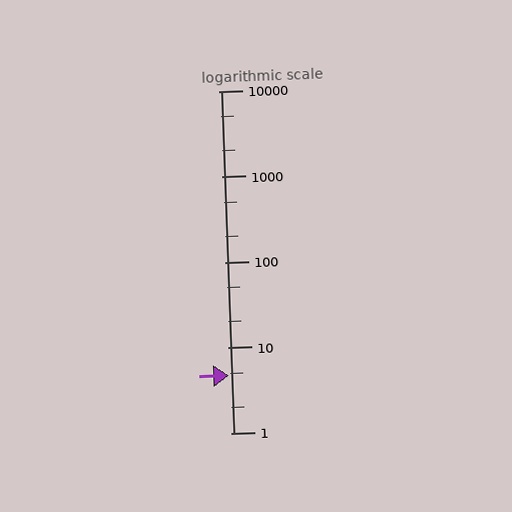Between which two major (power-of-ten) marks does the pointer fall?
The pointer is between 1 and 10.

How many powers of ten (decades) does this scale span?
The scale spans 4 decades, from 1 to 10000.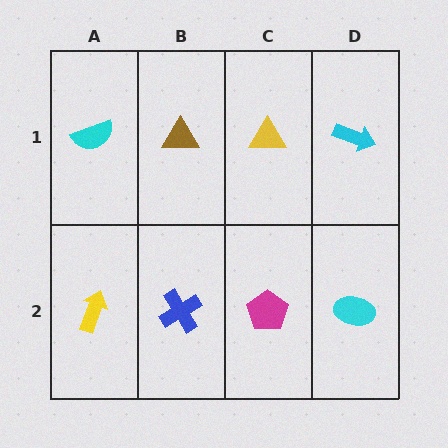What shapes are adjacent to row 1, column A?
A yellow arrow (row 2, column A), a brown triangle (row 1, column B).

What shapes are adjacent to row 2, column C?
A yellow triangle (row 1, column C), a blue cross (row 2, column B), a cyan ellipse (row 2, column D).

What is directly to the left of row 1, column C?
A brown triangle.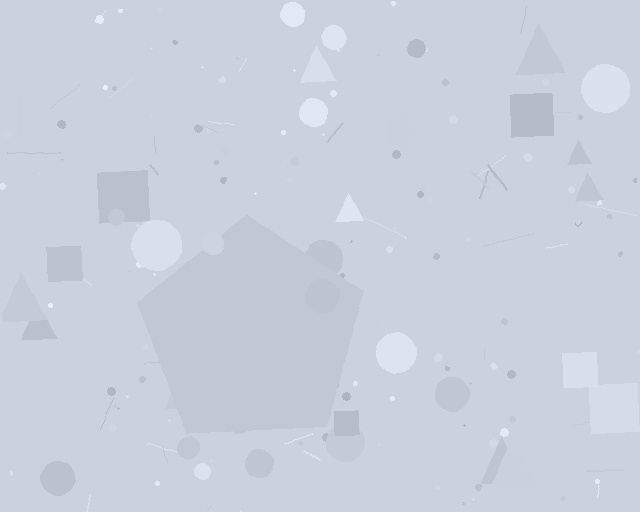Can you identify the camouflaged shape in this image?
The camouflaged shape is a pentagon.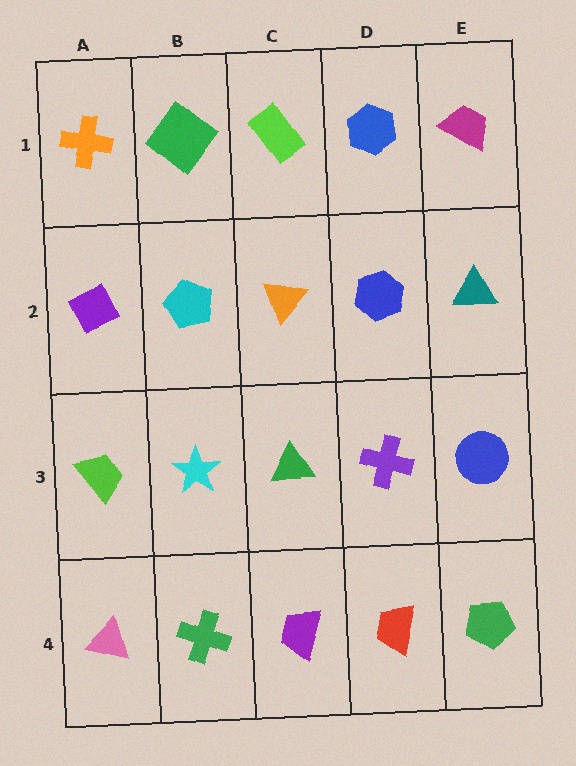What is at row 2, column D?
A blue hexagon.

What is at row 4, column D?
A red trapezoid.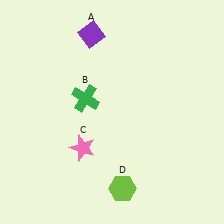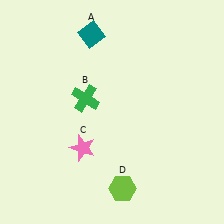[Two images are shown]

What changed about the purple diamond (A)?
In Image 1, A is purple. In Image 2, it changed to teal.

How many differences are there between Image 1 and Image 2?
There is 1 difference between the two images.